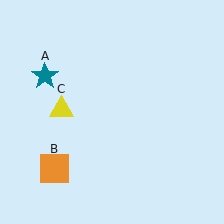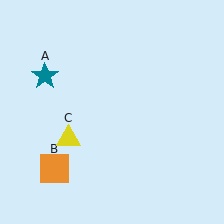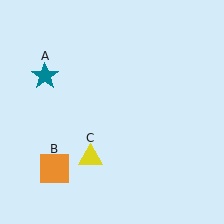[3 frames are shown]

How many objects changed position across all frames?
1 object changed position: yellow triangle (object C).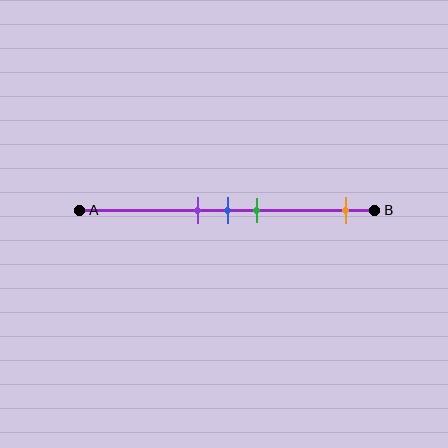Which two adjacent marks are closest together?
The purple and blue marks are the closest adjacent pair.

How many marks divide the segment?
There are 4 marks dividing the segment.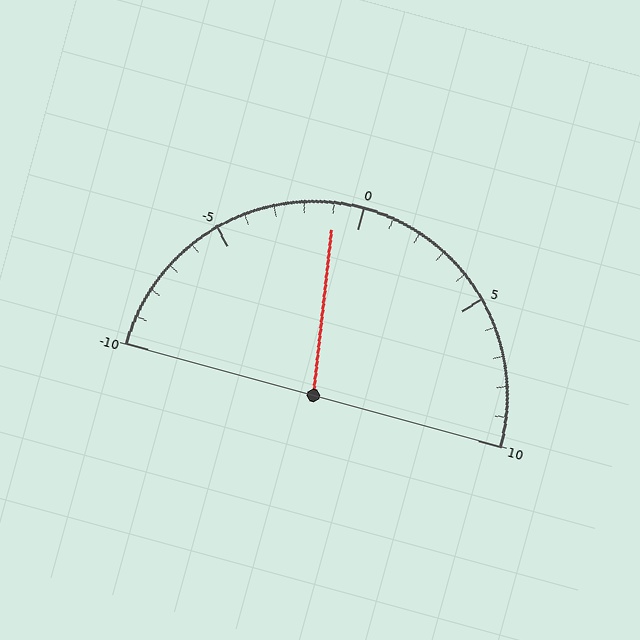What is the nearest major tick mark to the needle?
The nearest major tick mark is 0.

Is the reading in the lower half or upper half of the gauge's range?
The reading is in the lower half of the range (-10 to 10).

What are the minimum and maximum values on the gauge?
The gauge ranges from -10 to 10.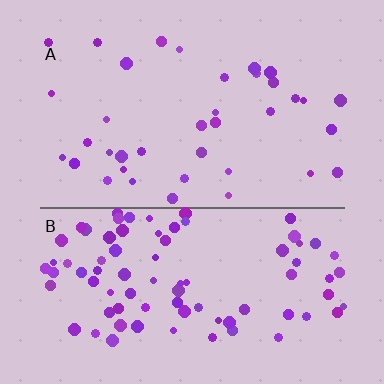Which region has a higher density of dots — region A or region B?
B (the bottom).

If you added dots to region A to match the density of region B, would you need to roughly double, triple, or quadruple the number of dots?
Approximately double.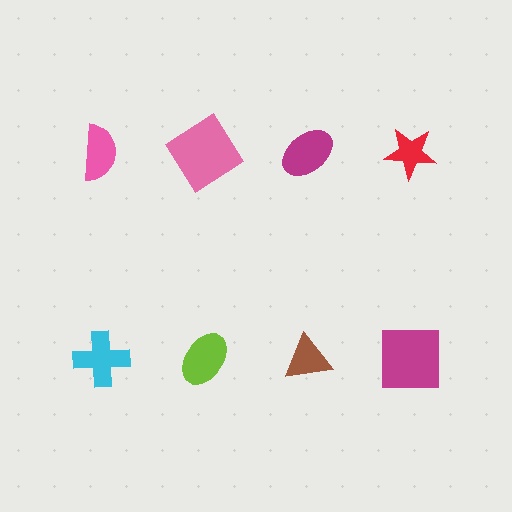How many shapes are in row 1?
4 shapes.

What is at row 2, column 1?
A cyan cross.